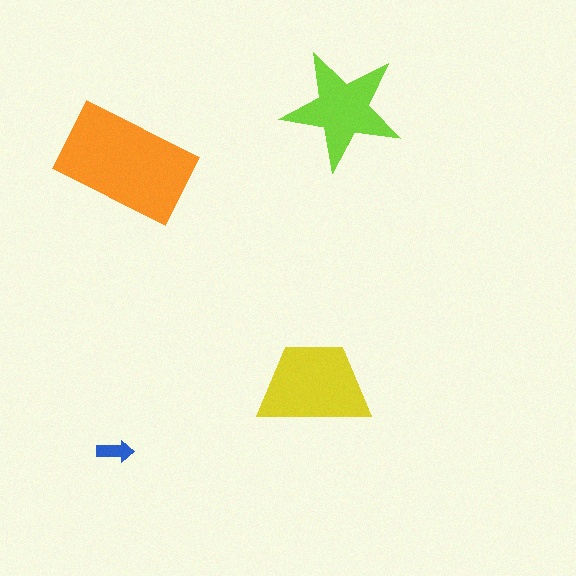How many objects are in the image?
There are 4 objects in the image.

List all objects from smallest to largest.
The blue arrow, the lime star, the yellow trapezoid, the orange rectangle.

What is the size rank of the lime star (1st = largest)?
3rd.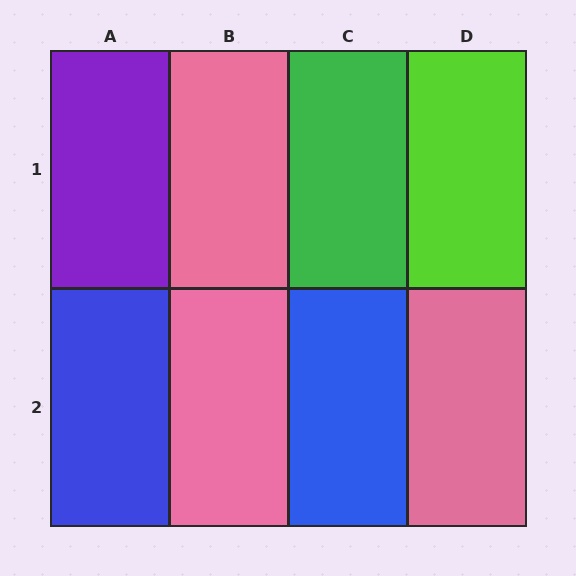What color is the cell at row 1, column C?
Green.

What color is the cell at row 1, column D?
Lime.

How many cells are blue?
2 cells are blue.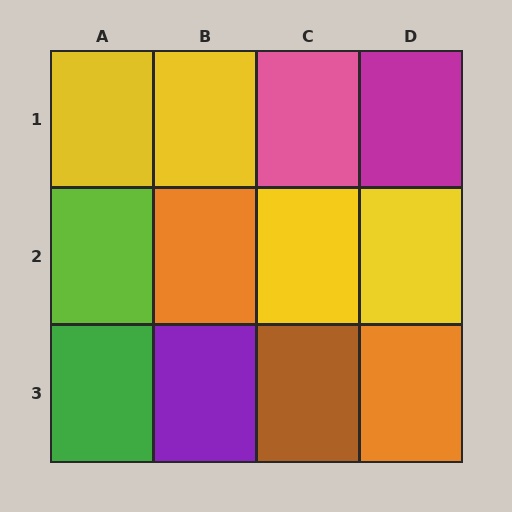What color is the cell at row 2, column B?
Orange.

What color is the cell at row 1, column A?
Yellow.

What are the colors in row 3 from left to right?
Green, purple, brown, orange.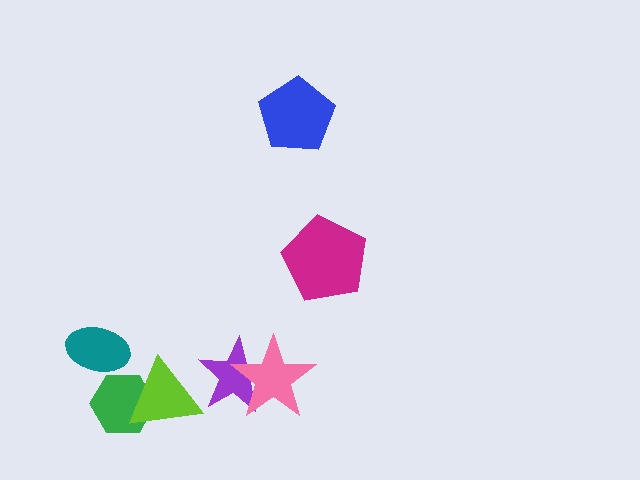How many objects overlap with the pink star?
1 object overlaps with the pink star.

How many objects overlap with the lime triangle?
1 object overlaps with the lime triangle.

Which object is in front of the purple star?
The pink star is in front of the purple star.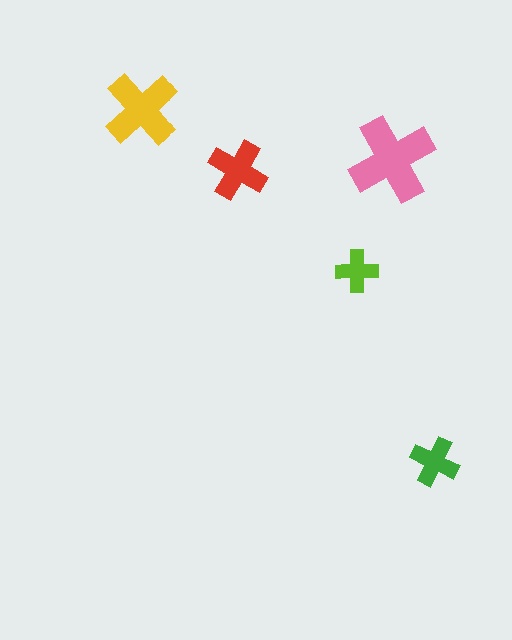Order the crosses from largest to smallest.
the pink one, the yellow one, the red one, the green one, the lime one.